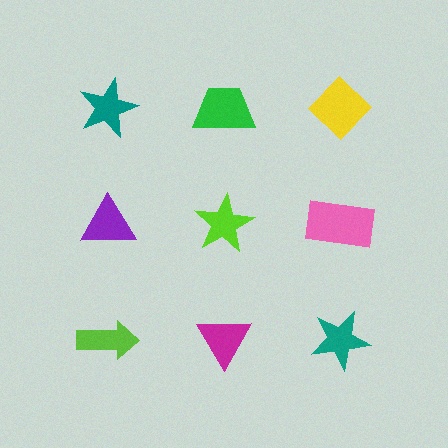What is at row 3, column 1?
A lime arrow.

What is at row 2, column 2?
A lime star.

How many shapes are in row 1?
3 shapes.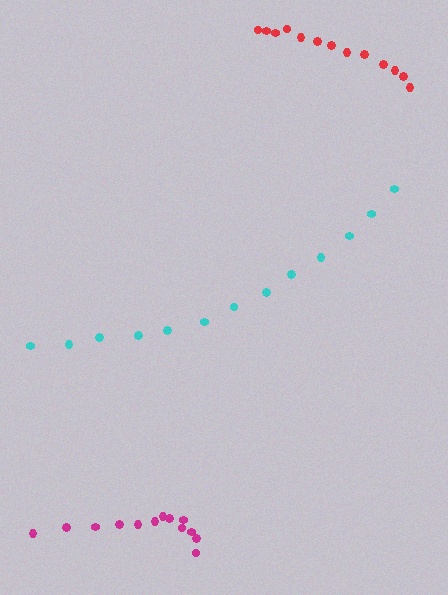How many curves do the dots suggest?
There are 3 distinct paths.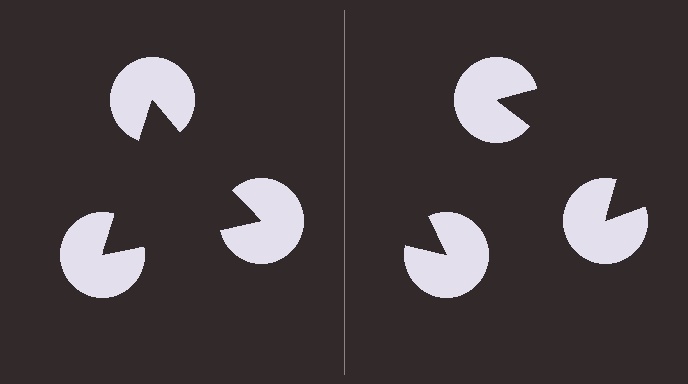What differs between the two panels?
The pac-man discs are positioned identically on both sides; only the wedge orientations differ. On the left they align to a triangle; on the right they are misaligned.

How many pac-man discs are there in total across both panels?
6 — 3 on each side.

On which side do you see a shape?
An illusory triangle appears on the left side. On the right side the wedge cuts are rotated, so no coherent shape forms.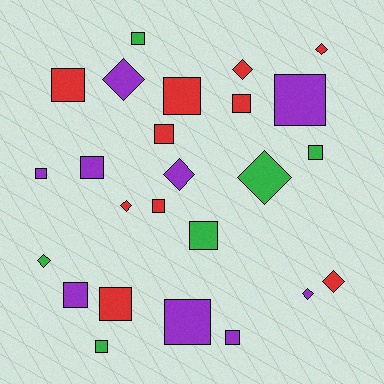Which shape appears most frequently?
Square, with 16 objects.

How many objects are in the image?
There are 25 objects.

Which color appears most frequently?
Red, with 10 objects.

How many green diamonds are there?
There are 2 green diamonds.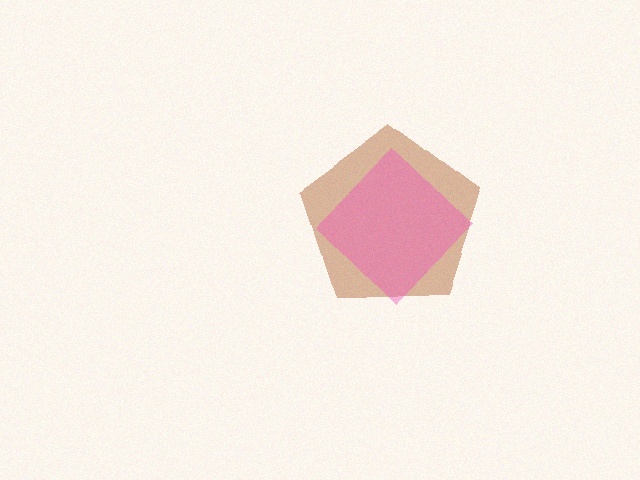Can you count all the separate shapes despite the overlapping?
Yes, there are 2 separate shapes.